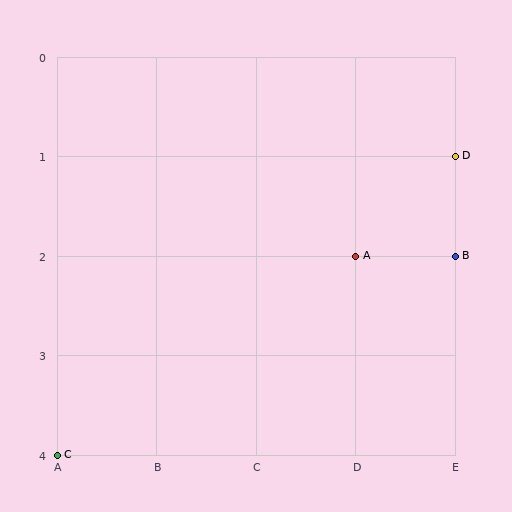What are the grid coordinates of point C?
Point C is at grid coordinates (A, 4).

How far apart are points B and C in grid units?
Points B and C are 4 columns and 2 rows apart (about 4.5 grid units diagonally).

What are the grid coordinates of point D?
Point D is at grid coordinates (E, 1).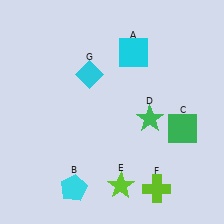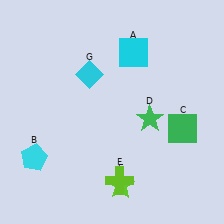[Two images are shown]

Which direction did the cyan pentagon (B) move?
The cyan pentagon (B) moved left.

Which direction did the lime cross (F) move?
The lime cross (F) moved left.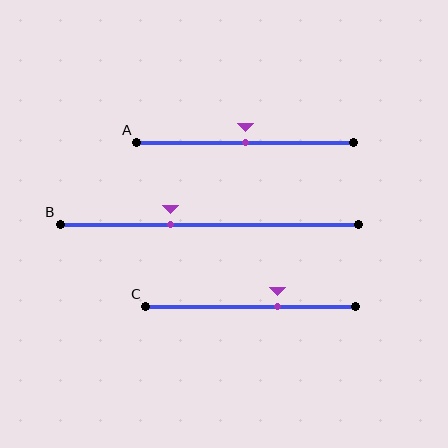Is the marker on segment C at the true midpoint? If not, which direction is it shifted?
No, the marker on segment C is shifted to the right by about 13% of the segment length.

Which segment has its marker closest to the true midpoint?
Segment A has its marker closest to the true midpoint.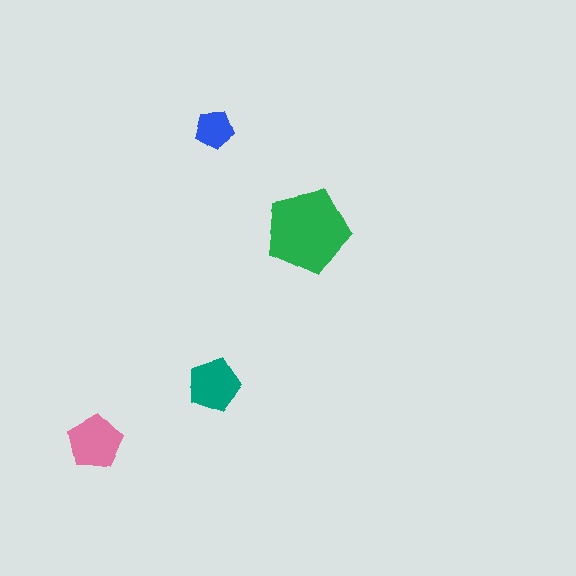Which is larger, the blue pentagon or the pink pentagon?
The pink one.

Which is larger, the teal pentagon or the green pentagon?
The green one.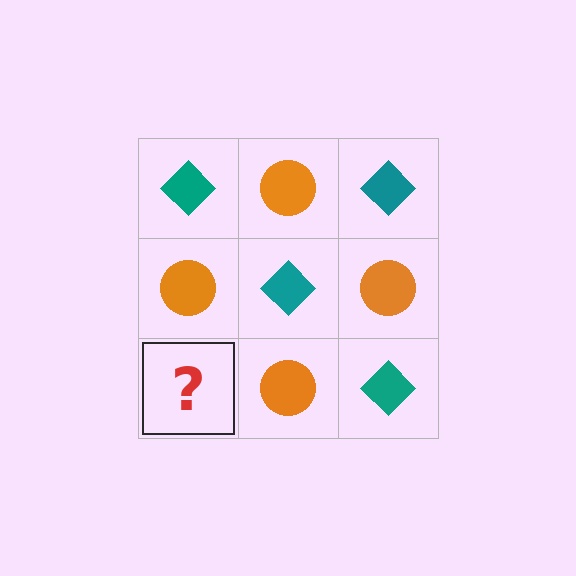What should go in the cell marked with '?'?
The missing cell should contain a teal diamond.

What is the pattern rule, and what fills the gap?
The rule is that it alternates teal diamond and orange circle in a checkerboard pattern. The gap should be filled with a teal diamond.